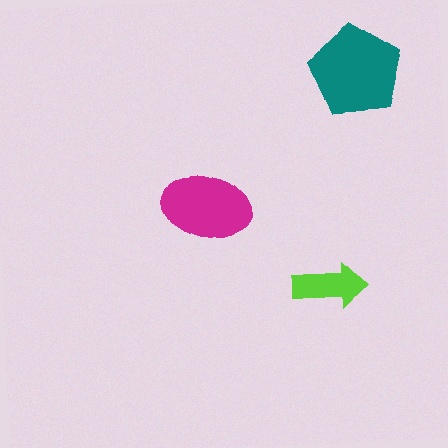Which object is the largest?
The teal pentagon.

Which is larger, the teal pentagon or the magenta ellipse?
The teal pentagon.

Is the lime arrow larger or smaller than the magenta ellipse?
Smaller.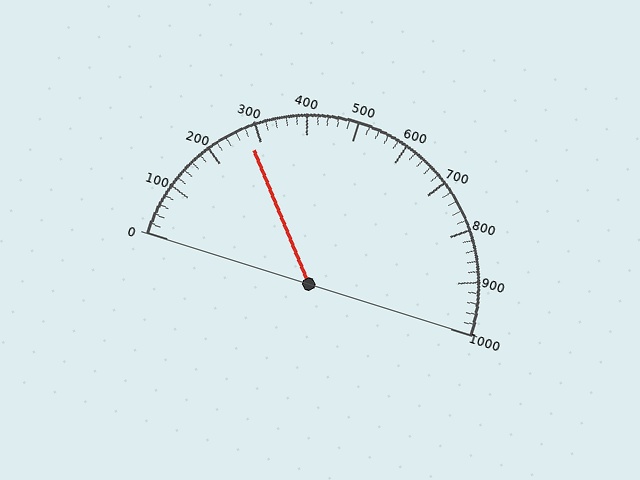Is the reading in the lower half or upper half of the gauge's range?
The reading is in the lower half of the range (0 to 1000).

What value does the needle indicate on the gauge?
The needle indicates approximately 280.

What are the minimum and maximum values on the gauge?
The gauge ranges from 0 to 1000.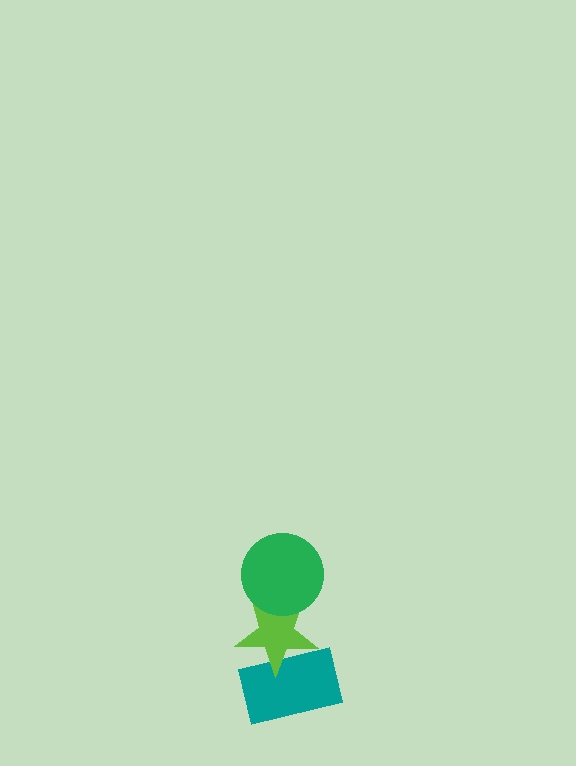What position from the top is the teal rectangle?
The teal rectangle is 3rd from the top.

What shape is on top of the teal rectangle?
The lime star is on top of the teal rectangle.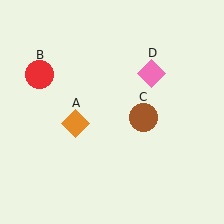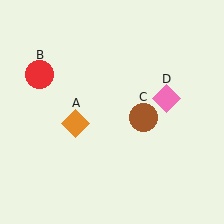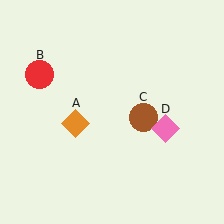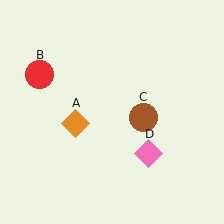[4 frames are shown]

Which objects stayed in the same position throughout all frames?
Orange diamond (object A) and red circle (object B) and brown circle (object C) remained stationary.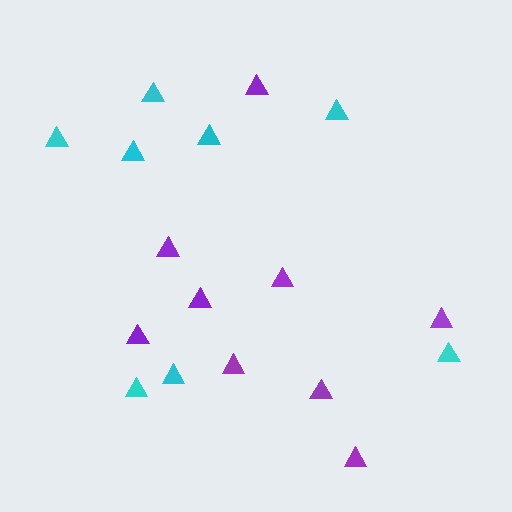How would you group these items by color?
There are 2 groups: one group of purple triangles (9) and one group of cyan triangles (8).